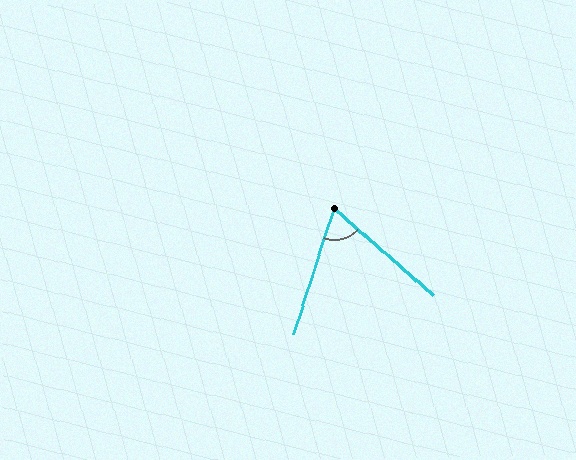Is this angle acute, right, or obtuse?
It is acute.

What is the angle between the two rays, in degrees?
Approximately 67 degrees.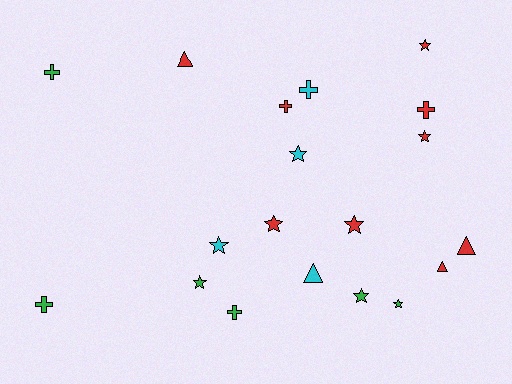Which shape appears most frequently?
Star, with 9 objects.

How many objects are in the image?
There are 19 objects.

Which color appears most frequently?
Red, with 9 objects.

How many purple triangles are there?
There are no purple triangles.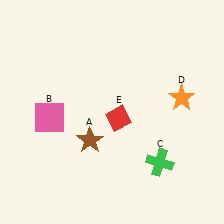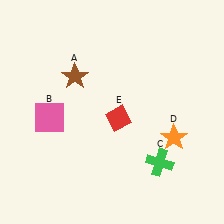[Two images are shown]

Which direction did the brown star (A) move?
The brown star (A) moved up.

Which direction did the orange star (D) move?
The orange star (D) moved down.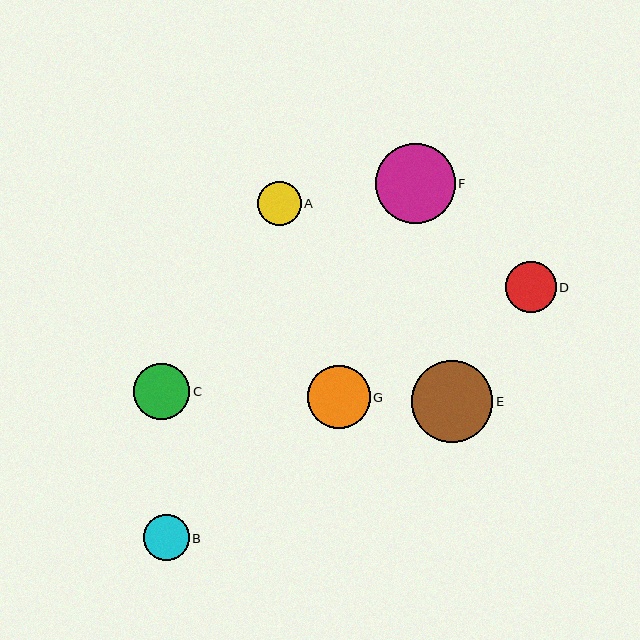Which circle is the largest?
Circle E is the largest with a size of approximately 82 pixels.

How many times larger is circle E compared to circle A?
Circle E is approximately 1.9 times the size of circle A.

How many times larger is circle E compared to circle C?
Circle E is approximately 1.5 times the size of circle C.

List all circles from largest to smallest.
From largest to smallest: E, F, G, C, D, B, A.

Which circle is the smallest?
Circle A is the smallest with a size of approximately 44 pixels.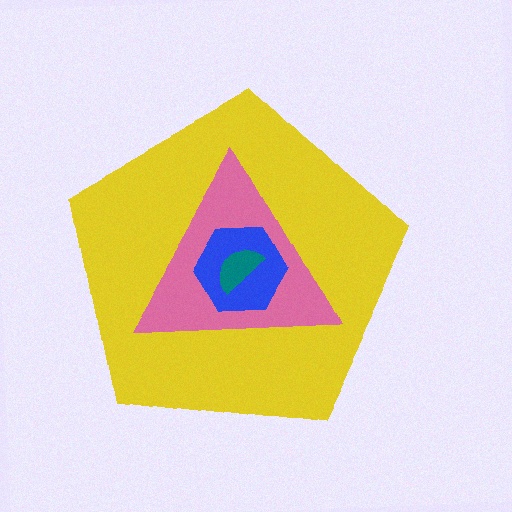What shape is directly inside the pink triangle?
The blue hexagon.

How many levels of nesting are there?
4.